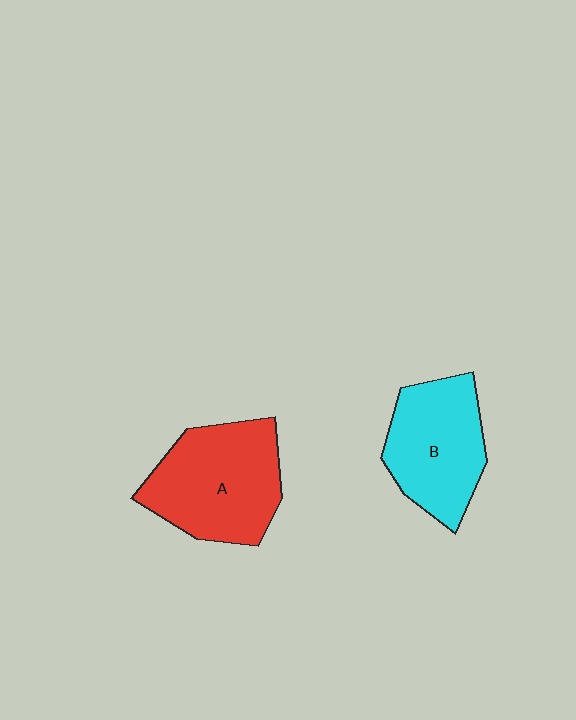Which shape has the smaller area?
Shape B (cyan).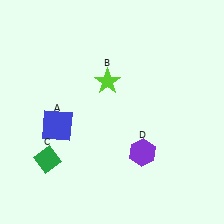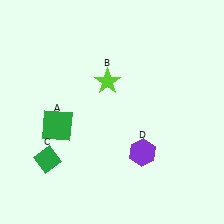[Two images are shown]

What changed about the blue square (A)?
In Image 1, A is blue. In Image 2, it changed to green.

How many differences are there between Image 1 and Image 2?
There is 1 difference between the two images.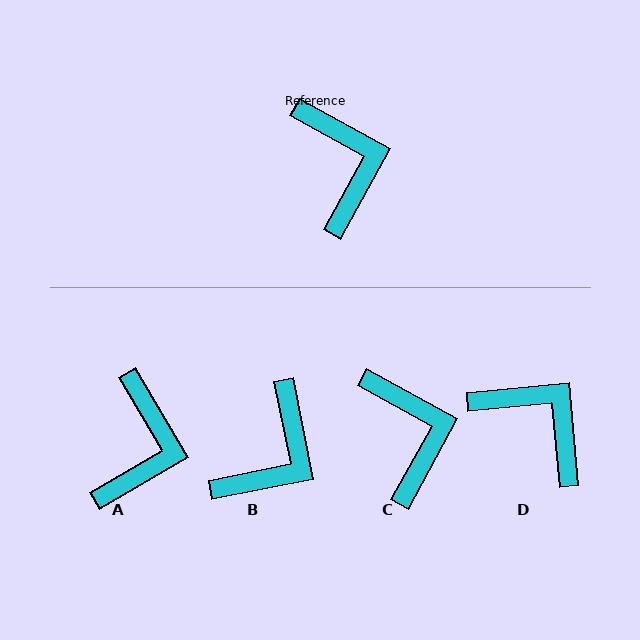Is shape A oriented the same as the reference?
No, it is off by about 31 degrees.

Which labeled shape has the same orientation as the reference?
C.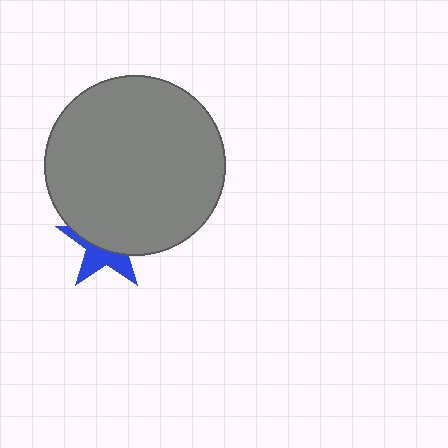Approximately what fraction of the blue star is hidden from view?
Roughly 60% of the blue star is hidden behind the gray circle.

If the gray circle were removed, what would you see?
You would see the complete blue star.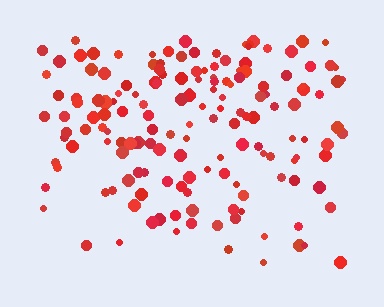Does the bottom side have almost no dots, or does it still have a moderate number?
Still a moderate number, just noticeably fewer than the top.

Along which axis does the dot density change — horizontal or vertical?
Vertical.